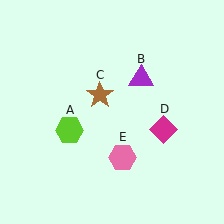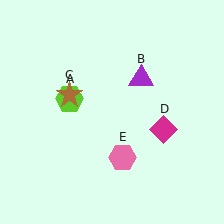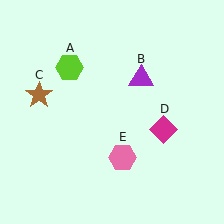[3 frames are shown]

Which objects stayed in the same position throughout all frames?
Purple triangle (object B) and magenta diamond (object D) and pink hexagon (object E) remained stationary.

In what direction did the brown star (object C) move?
The brown star (object C) moved left.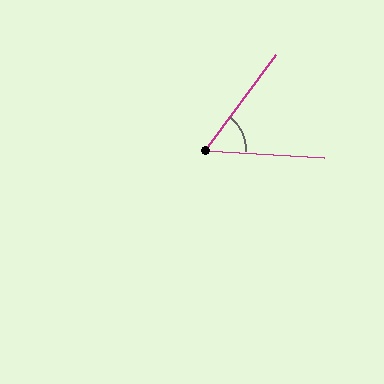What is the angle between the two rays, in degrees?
Approximately 57 degrees.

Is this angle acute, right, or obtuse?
It is acute.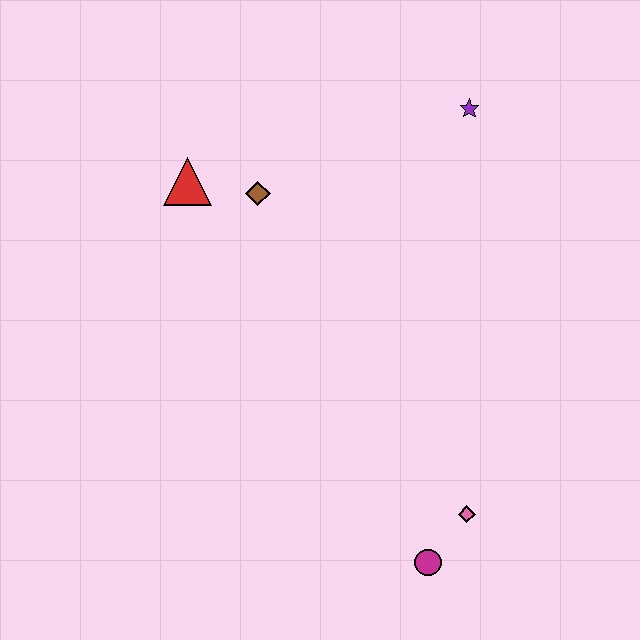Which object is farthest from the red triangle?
The magenta circle is farthest from the red triangle.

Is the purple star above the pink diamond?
Yes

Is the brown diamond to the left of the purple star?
Yes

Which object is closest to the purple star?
The brown diamond is closest to the purple star.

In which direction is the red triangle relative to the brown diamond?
The red triangle is to the left of the brown diamond.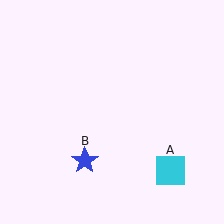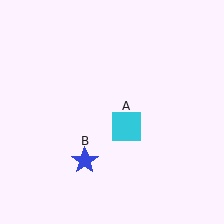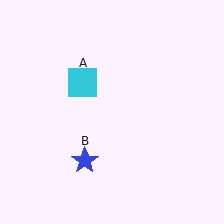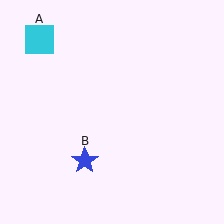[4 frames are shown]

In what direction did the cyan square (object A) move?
The cyan square (object A) moved up and to the left.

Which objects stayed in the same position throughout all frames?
Blue star (object B) remained stationary.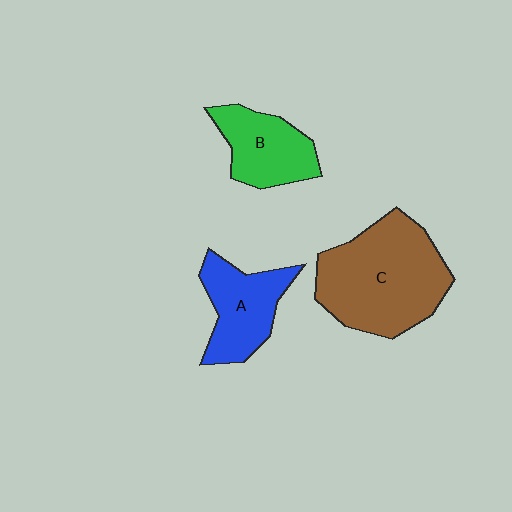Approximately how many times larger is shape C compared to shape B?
Approximately 1.9 times.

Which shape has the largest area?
Shape C (brown).